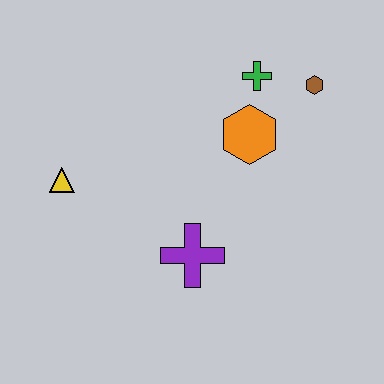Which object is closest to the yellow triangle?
The purple cross is closest to the yellow triangle.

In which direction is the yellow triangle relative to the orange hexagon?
The yellow triangle is to the left of the orange hexagon.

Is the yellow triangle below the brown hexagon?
Yes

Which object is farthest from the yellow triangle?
The brown hexagon is farthest from the yellow triangle.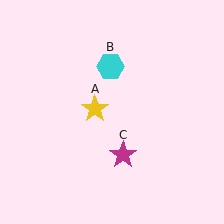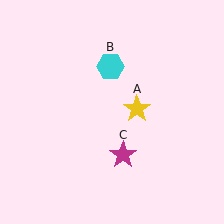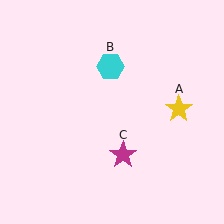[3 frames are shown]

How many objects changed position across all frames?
1 object changed position: yellow star (object A).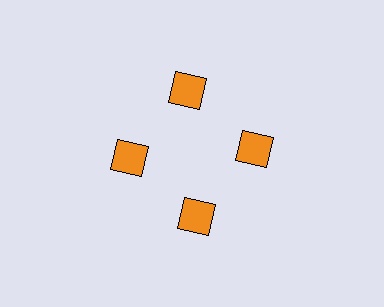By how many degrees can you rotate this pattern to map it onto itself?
The pattern maps onto itself every 90 degrees of rotation.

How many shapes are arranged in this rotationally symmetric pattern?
There are 4 shapes, arranged in 4 groups of 1.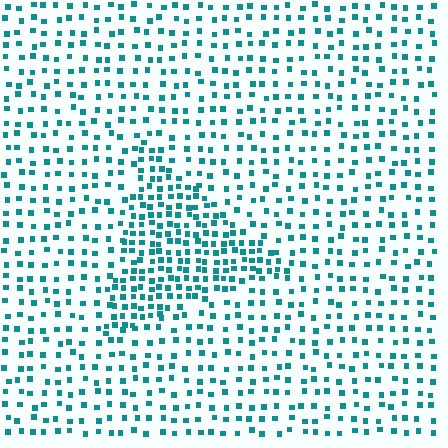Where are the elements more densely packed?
The elements are more densely packed inside the triangle boundary.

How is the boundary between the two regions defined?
The boundary is defined by a change in element density (approximately 2.0x ratio). All elements are the same color, size, and shape.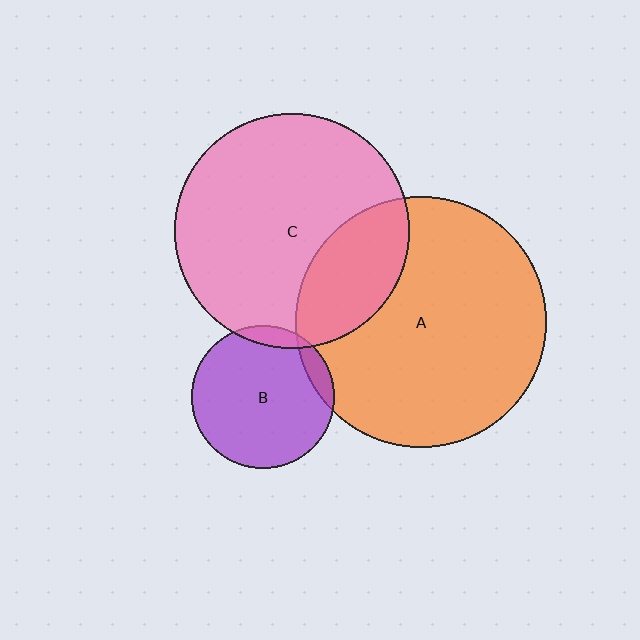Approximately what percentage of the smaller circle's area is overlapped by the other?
Approximately 25%.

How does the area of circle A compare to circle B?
Approximately 3.1 times.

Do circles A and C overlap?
Yes.